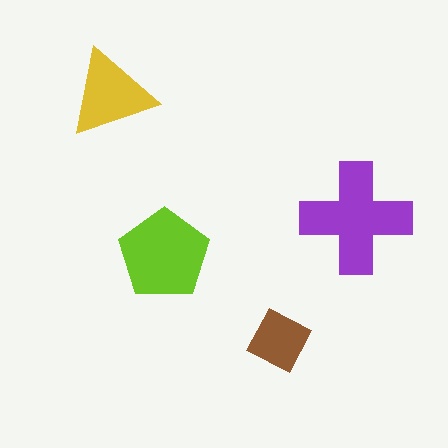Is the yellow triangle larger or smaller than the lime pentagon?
Smaller.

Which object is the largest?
The purple cross.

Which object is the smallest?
The brown diamond.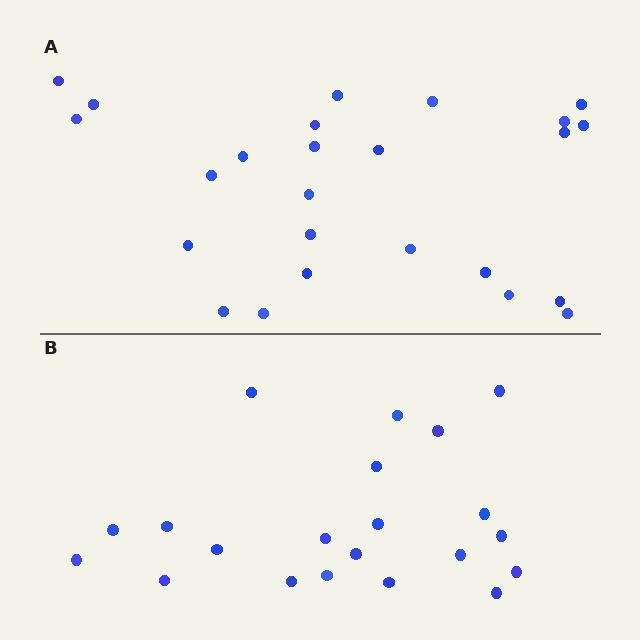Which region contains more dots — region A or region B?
Region A (the top region) has more dots.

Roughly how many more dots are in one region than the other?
Region A has about 4 more dots than region B.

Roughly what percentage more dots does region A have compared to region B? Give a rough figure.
About 20% more.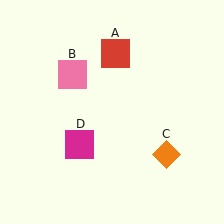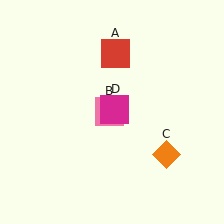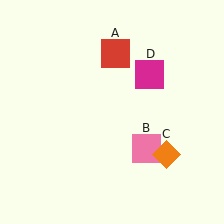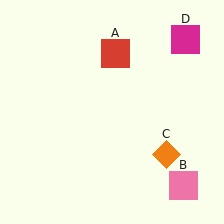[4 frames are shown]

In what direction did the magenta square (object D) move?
The magenta square (object D) moved up and to the right.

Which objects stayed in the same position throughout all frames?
Red square (object A) and orange diamond (object C) remained stationary.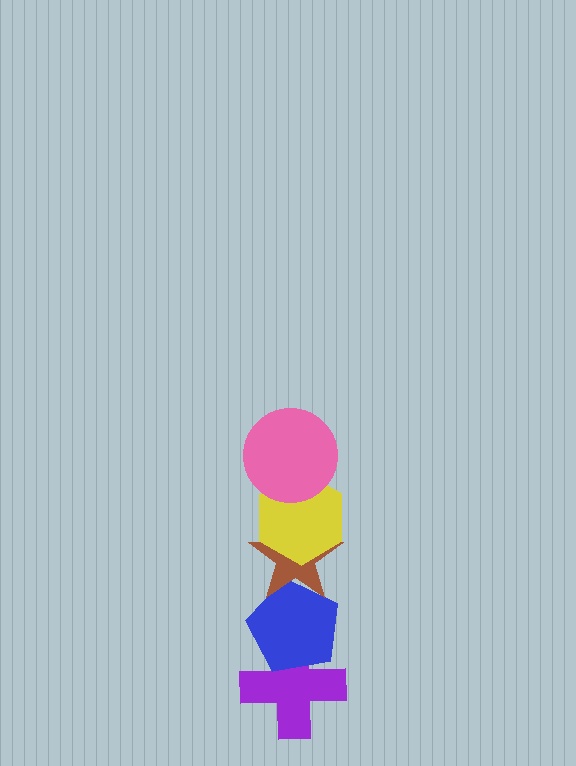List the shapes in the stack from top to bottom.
From top to bottom: the pink circle, the yellow hexagon, the brown star, the blue pentagon, the purple cross.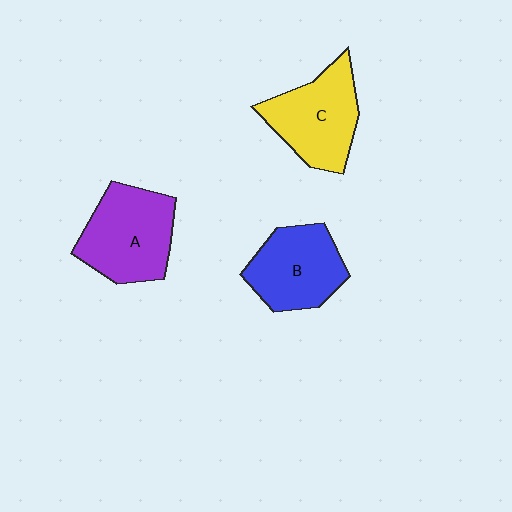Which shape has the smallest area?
Shape B (blue).